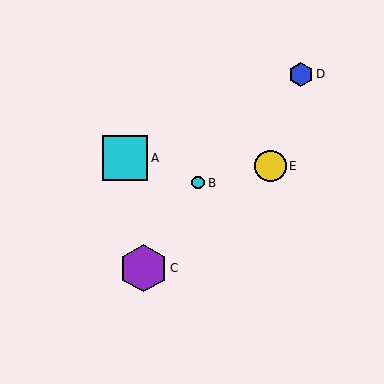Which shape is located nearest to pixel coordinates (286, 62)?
The blue hexagon (labeled D) at (301, 74) is nearest to that location.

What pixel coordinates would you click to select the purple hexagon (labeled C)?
Click at (143, 268) to select the purple hexagon C.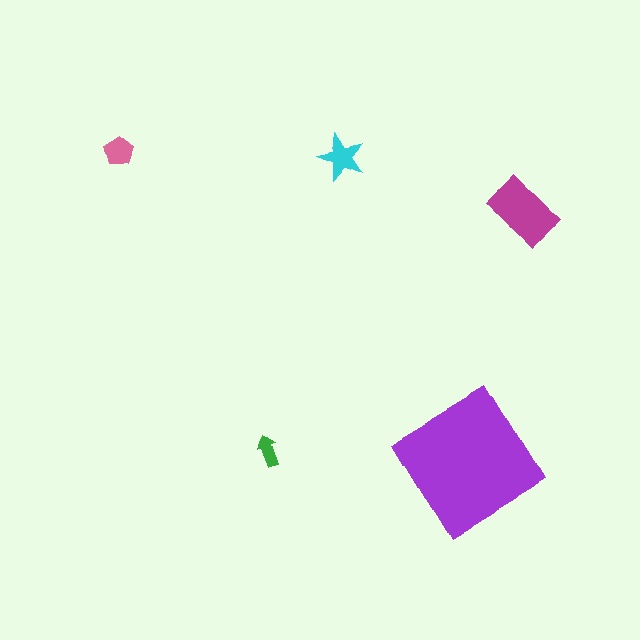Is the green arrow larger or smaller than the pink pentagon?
Smaller.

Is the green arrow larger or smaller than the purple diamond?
Smaller.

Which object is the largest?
The purple diamond.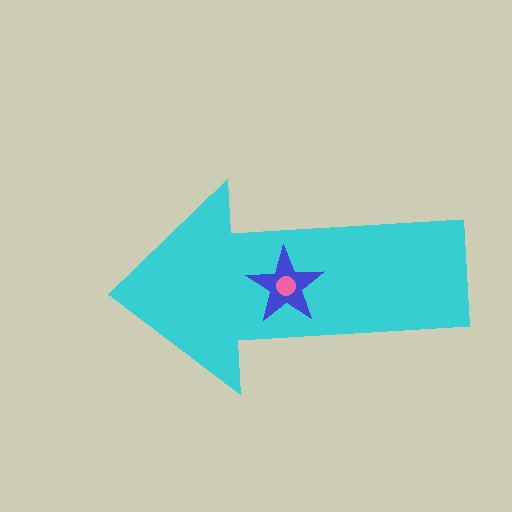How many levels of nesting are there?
3.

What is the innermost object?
The pink circle.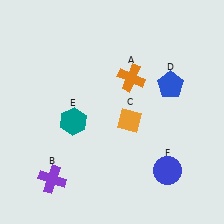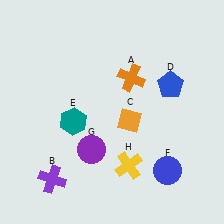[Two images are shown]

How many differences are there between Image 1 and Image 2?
There are 2 differences between the two images.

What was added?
A purple circle (G), a yellow cross (H) were added in Image 2.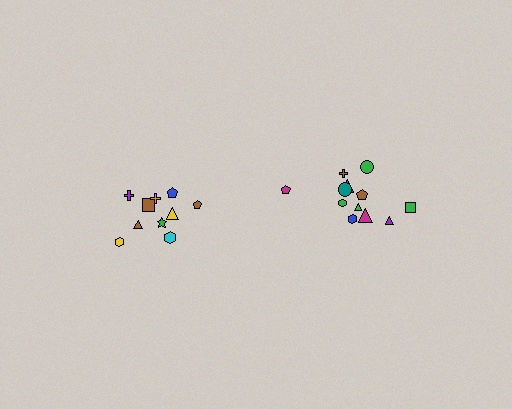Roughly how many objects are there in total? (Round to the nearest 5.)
Roughly 20 objects in total.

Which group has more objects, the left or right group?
The right group.